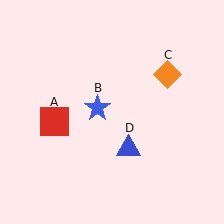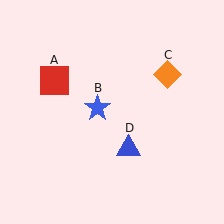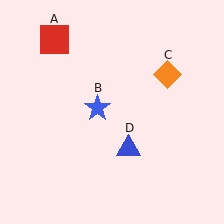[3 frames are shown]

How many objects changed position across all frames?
1 object changed position: red square (object A).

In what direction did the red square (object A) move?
The red square (object A) moved up.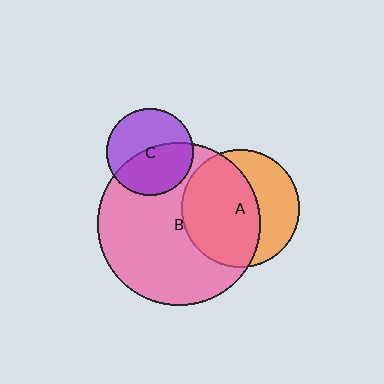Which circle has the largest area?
Circle B (pink).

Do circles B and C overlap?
Yes.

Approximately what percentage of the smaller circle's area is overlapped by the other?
Approximately 50%.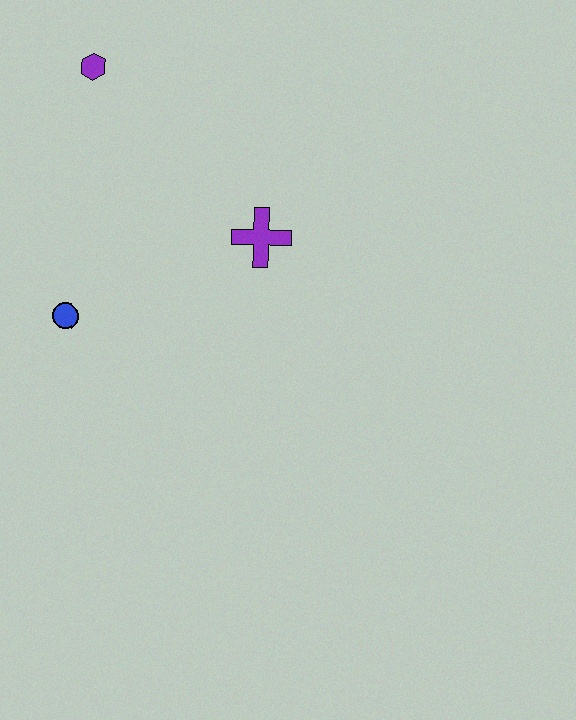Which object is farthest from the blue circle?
The purple hexagon is farthest from the blue circle.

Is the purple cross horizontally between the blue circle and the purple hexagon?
No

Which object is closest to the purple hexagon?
The purple cross is closest to the purple hexagon.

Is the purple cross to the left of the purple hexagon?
No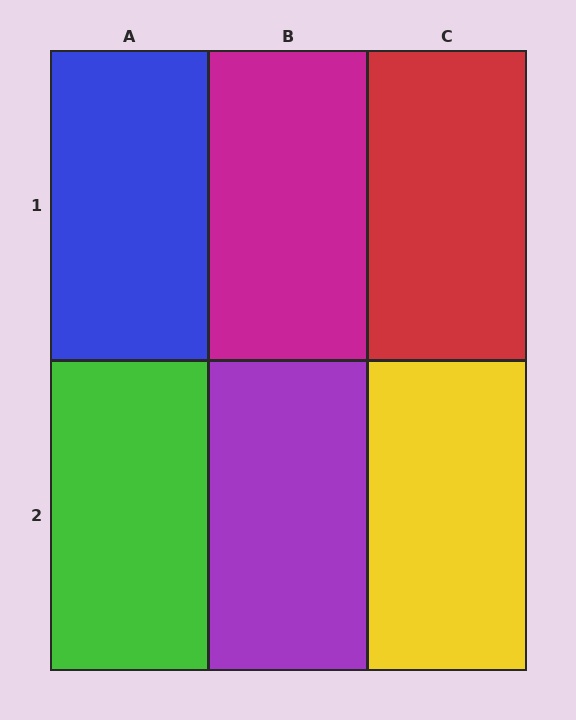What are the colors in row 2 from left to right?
Green, purple, yellow.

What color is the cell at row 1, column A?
Blue.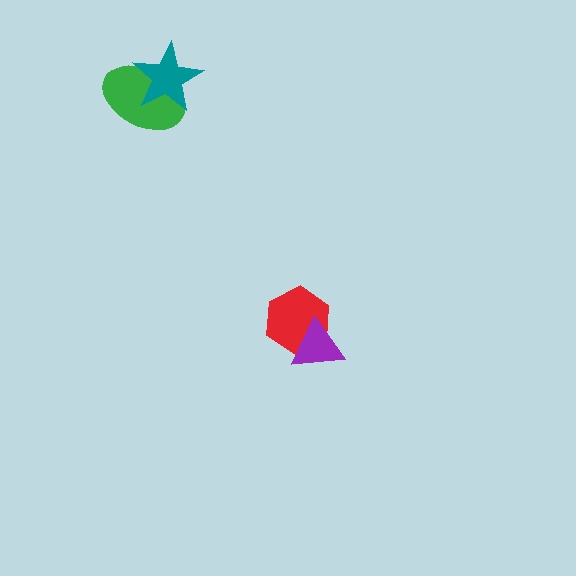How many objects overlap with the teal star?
1 object overlaps with the teal star.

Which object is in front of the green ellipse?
The teal star is in front of the green ellipse.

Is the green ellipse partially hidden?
Yes, it is partially covered by another shape.